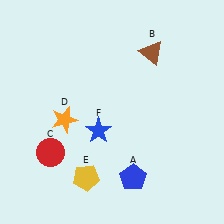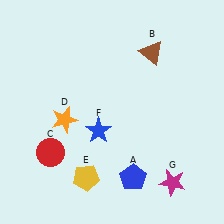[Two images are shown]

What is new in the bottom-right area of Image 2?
A magenta star (G) was added in the bottom-right area of Image 2.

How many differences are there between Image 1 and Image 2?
There is 1 difference between the two images.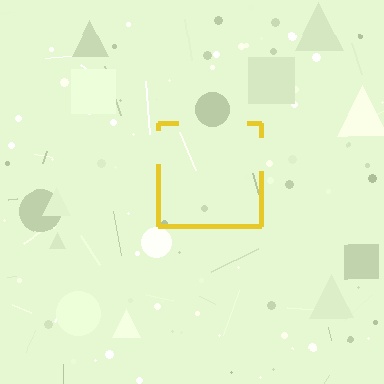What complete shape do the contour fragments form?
The contour fragments form a square.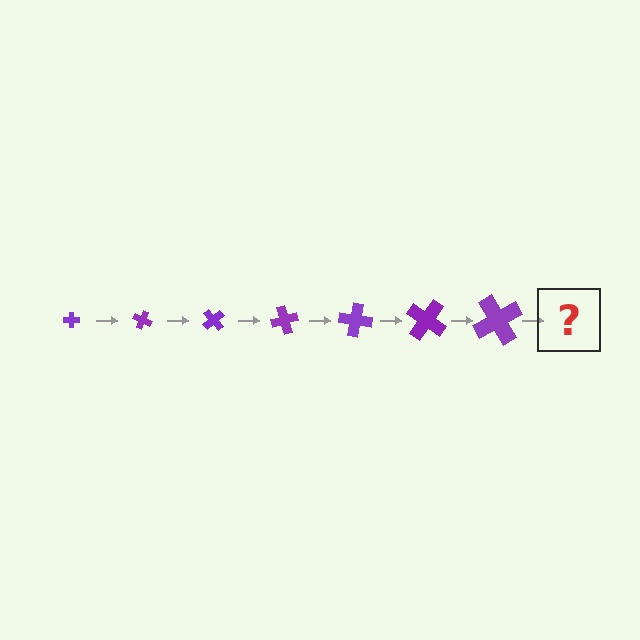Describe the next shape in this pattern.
It should be a cross, larger than the previous one and rotated 175 degrees from the start.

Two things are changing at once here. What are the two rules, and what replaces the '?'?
The two rules are that the cross grows larger each step and it rotates 25 degrees each step. The '?' should be a cross, larger than the previous one and rotated 175 degrees from the start.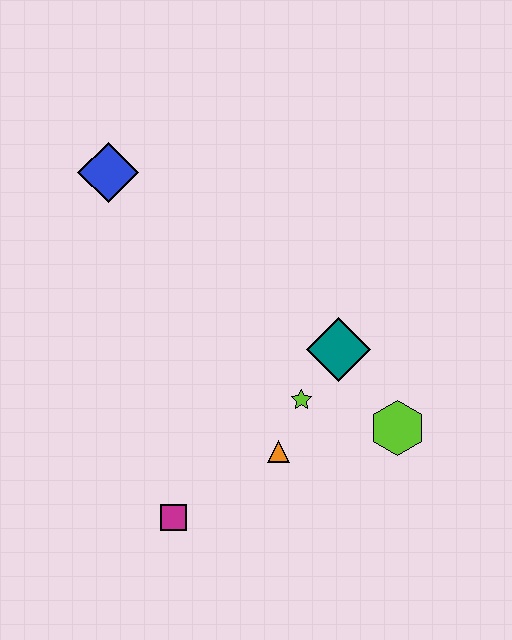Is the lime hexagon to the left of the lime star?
No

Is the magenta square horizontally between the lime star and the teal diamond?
No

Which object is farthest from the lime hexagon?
The blue diamond is farthest from the lime hexagon.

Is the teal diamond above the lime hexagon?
Yes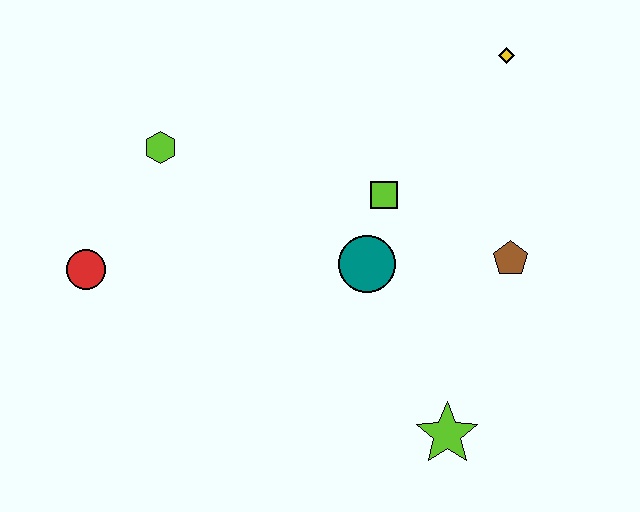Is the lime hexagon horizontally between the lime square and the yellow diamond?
No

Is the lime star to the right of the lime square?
Yes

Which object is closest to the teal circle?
The lime square is closest to the teal circle.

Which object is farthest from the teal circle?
The red circle is farthest from the teal circle.